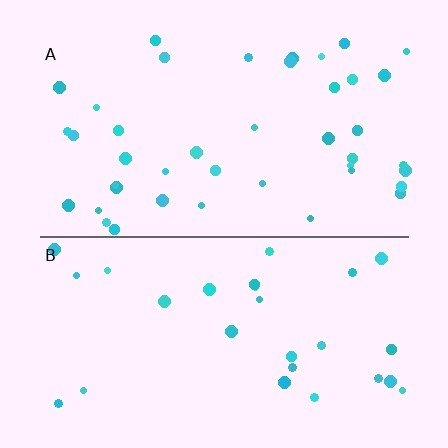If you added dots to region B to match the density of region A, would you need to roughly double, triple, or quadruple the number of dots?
Approximately double.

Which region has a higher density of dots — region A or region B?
A (the top).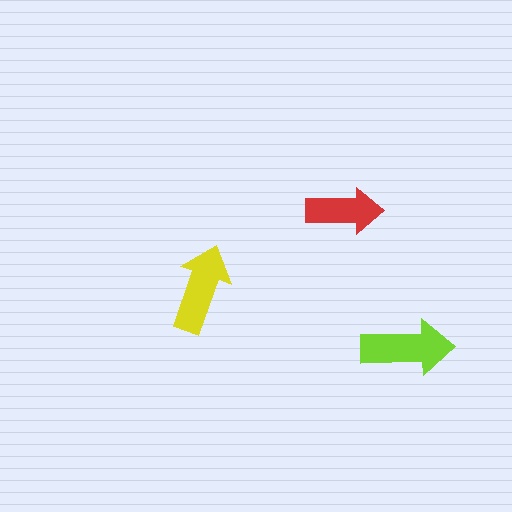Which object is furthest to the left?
The yellow arrow is leftmost.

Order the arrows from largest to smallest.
the lime one, the yellow one, the red one.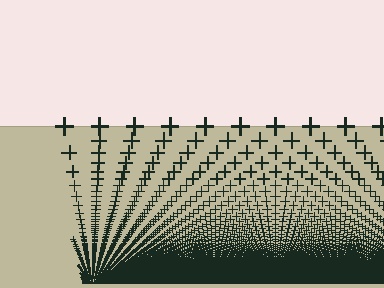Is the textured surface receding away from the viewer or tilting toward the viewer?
The surface appears to tilt toward the viewer. Texture elements get larger and sparser toward the top.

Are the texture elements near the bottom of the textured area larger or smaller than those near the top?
Smaller. The gradient is inverted — elements near the bottom are smaller and denser.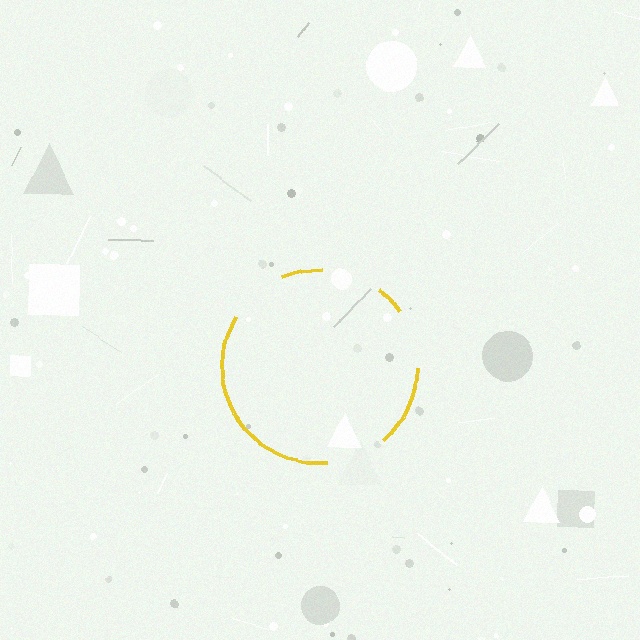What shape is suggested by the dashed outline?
The dashed outline suggests a circle.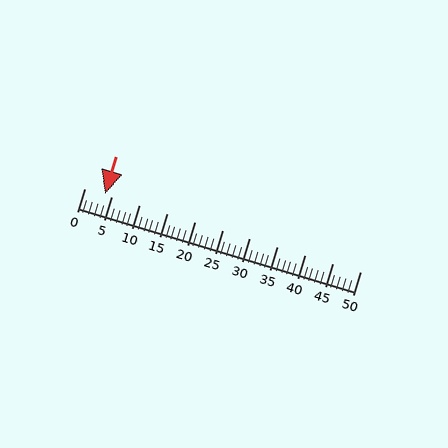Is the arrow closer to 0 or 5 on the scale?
The arrow is closer to 5.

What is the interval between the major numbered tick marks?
The major tick marks are spaced 5 units apart.